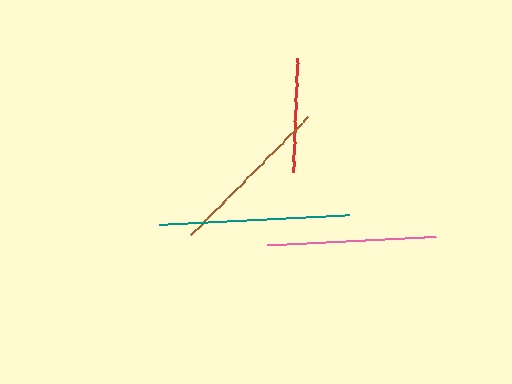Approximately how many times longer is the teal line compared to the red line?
The teal line is approximately 1.7 times the length of the red line.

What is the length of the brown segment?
The brown segment is approximately 167 pixels long.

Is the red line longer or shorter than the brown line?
The brown line is longer than the red line.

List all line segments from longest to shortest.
From longest to shortest: teal, pink, brown, red.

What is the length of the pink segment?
The pink segment is approximately 169 pixels long.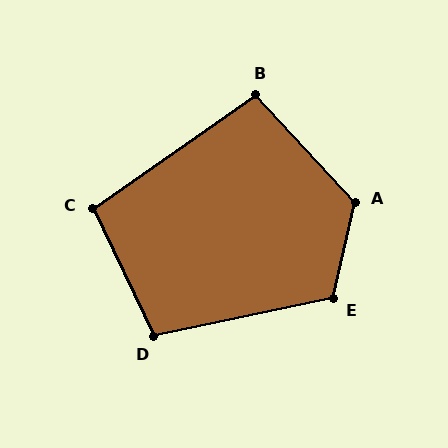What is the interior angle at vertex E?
Approximately 114 degrees (obtuse).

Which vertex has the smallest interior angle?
B, at approximately 98 degrees.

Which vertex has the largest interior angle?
A, at approximately 125 degrees.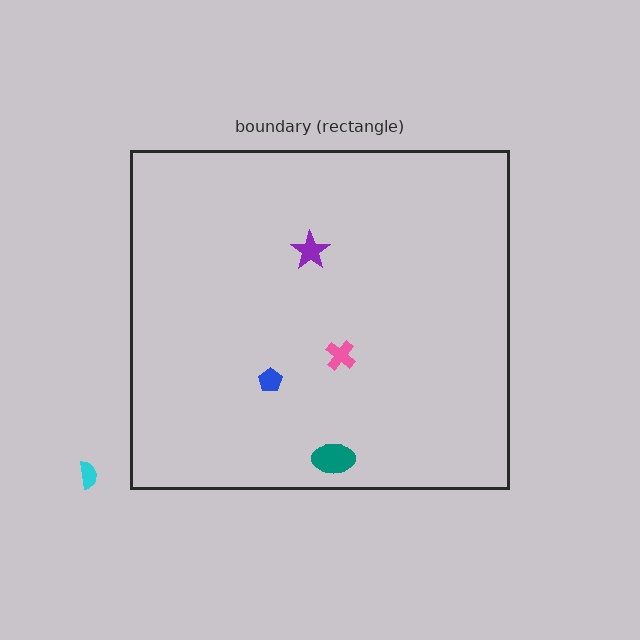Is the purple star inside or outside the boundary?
Inside.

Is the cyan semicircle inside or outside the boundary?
Outside.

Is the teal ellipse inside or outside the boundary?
Inside.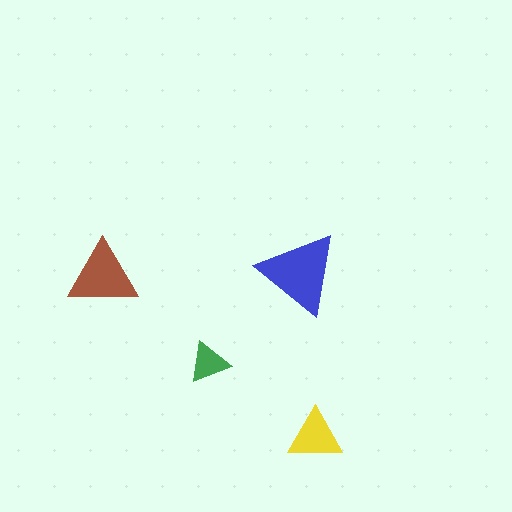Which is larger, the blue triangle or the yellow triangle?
The blue one.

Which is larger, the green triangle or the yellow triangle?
The yellow one.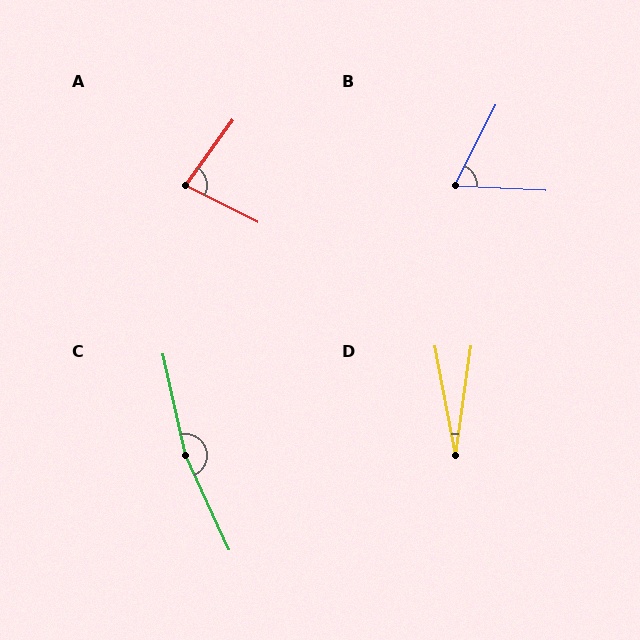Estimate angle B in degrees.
Approximately 66 degrees.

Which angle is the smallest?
D, at approximately 18 degrees.